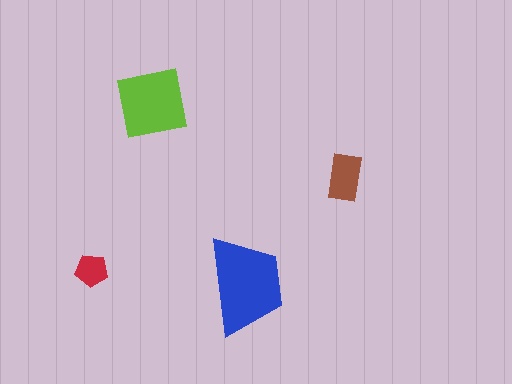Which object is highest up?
The lime square is topmost.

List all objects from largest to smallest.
The blue trapezoid, the lime square, the brown rectangle, the red pentagon.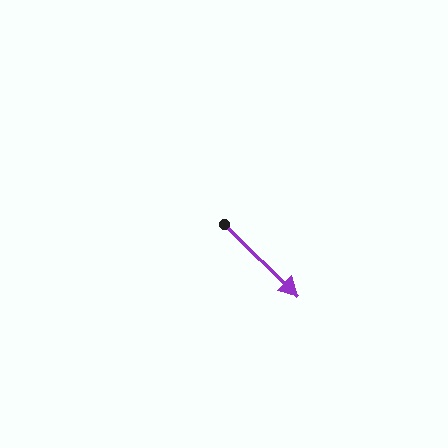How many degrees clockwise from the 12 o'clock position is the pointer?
Approximately 134 degrees.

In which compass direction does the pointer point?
Southeast.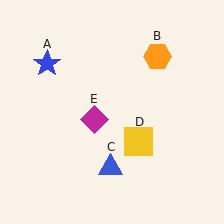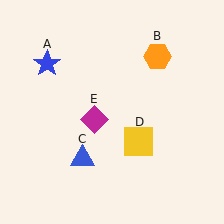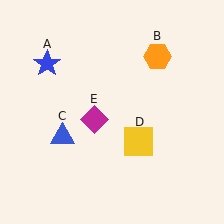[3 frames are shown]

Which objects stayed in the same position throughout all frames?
Blue star (object A) and orange hexagon (object B) and yellow square (object D) and magenta diamond (object E) remained stationary.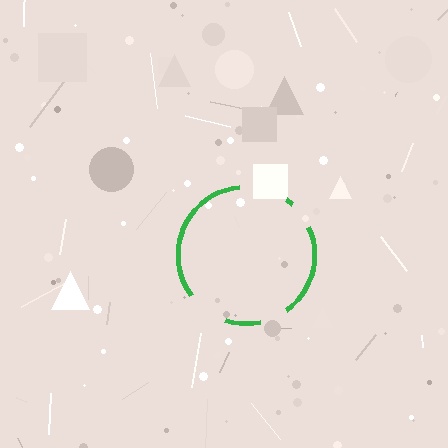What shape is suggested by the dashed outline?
The dashed outline suggests a circle.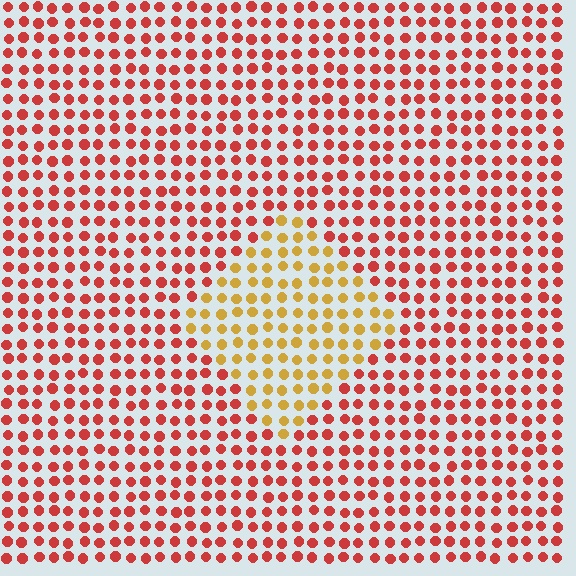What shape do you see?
I see a diamond.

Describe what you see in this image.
The image is filled with small red elements in a uniform arrangement. A diamond-shaped region is visible where the elements are tinted to a slightly different hue, forming a subtle color boundary.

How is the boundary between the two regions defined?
The boundary is defined purely by a slight shift in hue (about 44 degrees). Spacing, size, and orientation are identical on both sides.